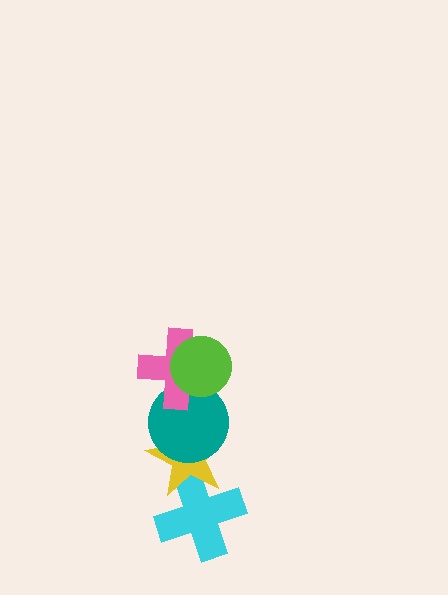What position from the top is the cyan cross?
The cyan cross is 5th from the top.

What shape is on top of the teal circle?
The pink cross is on top of the teal circle.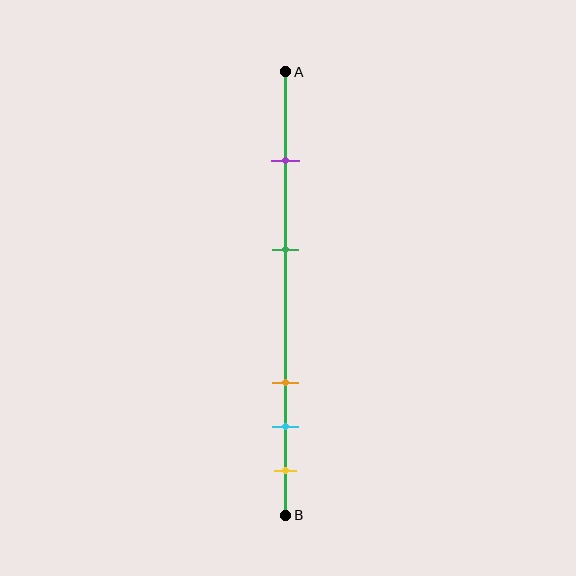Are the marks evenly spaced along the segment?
No, the marks are not evenly spaced.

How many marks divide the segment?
There are 5 marks dividing the segment.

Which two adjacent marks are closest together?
The cyan and yellow marks are the closest adjacent pair.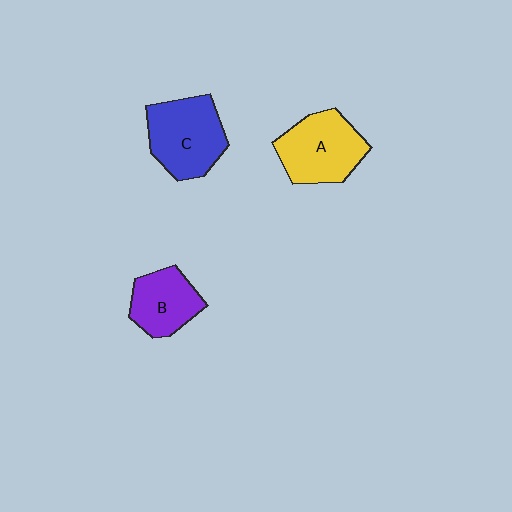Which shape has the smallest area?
Shape B (purple).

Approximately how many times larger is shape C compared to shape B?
Approximately 1.4 times.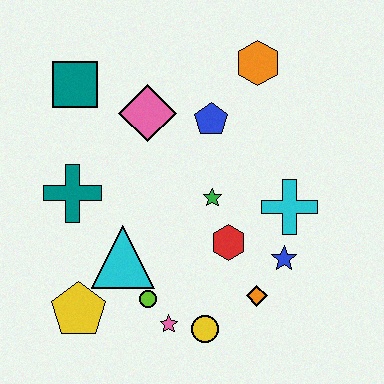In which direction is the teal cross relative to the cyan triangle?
The teal cross is above the cyan triangle.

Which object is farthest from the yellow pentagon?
The orange hexagon is farthest from the yellow pentagon.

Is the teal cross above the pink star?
Yes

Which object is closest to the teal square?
The pink diamond is closest to the teal square.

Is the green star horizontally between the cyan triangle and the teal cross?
No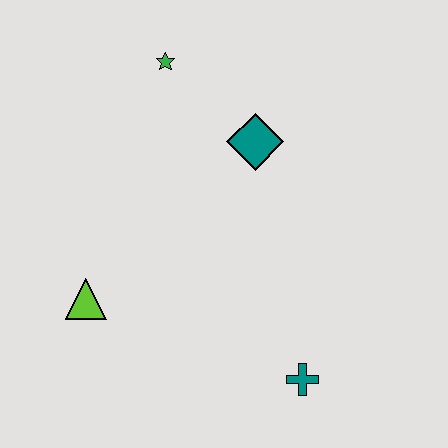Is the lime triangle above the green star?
No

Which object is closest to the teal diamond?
The green star is closest to the teal diamond.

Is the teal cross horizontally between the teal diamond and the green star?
No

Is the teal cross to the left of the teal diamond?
No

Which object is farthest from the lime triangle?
The green star is farthest from the lime triangle.